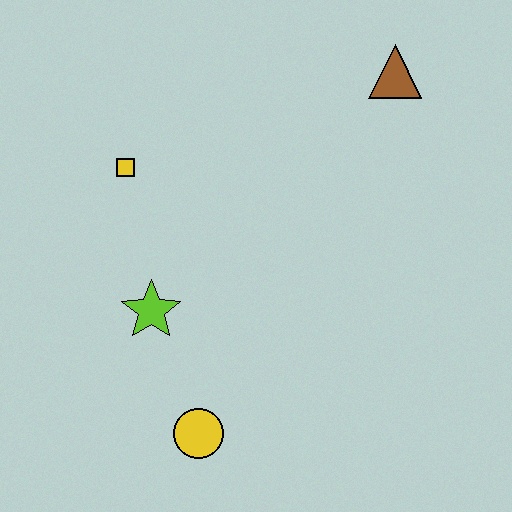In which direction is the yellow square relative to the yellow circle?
The yellow square is above the yellow circle.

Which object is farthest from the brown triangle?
The yellow circle is farthest from the brown triangle.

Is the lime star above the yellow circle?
Yes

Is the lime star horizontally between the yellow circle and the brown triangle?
No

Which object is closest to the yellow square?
The lime star is closest to the yellow square.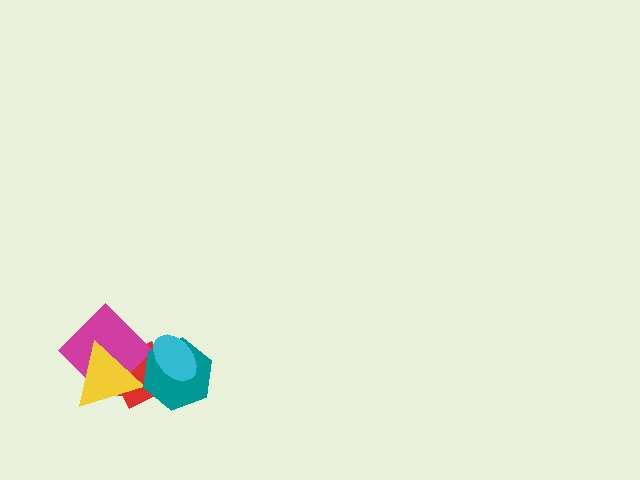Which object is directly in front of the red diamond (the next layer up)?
The magenta diamond is directly in front of the red diamond.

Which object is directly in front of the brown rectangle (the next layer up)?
The red diamond is directly in front of the brown rectangle.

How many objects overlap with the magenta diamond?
3 objects overlap with the magenta diamond.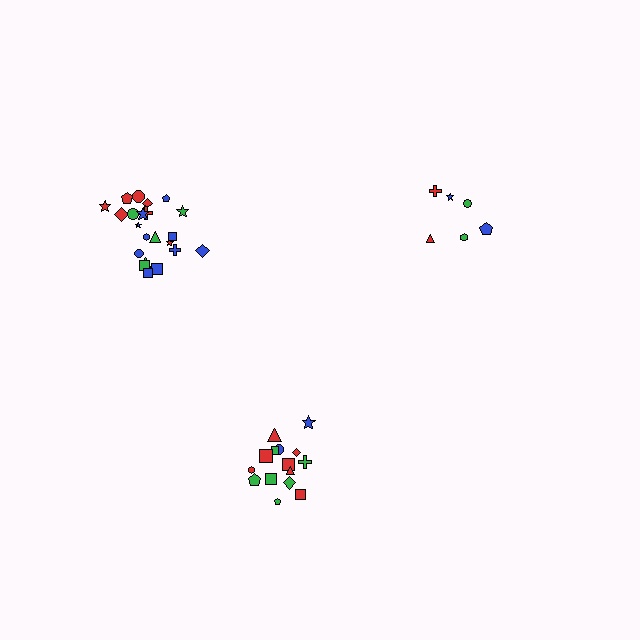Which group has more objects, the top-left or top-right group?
The top-left group.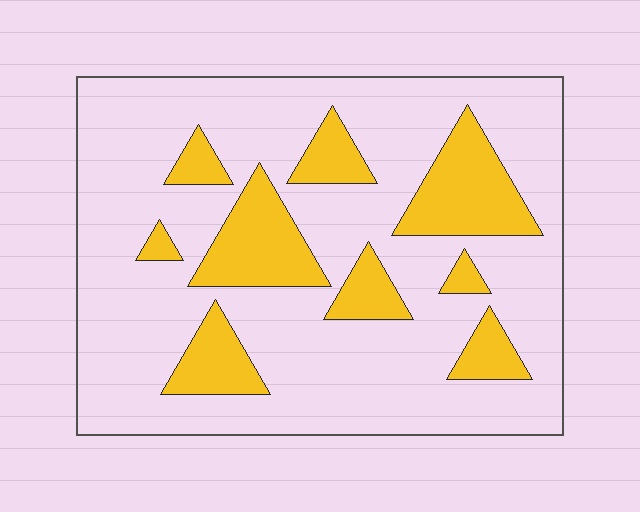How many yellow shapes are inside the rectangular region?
9.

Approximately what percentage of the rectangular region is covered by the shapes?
Approximately 25%.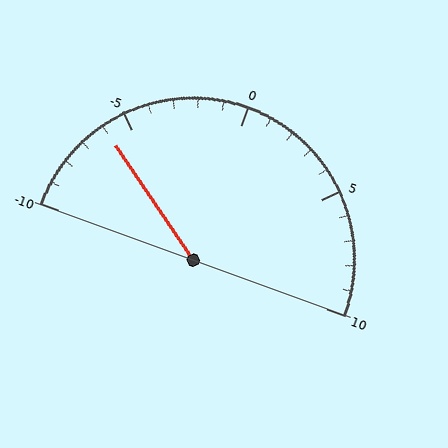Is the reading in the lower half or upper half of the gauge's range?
The reading is in the lower half of the range (-10 to 10).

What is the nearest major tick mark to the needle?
The nearest major tick mark is -5.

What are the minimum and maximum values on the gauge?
The gauge ranges from -10 to 10.